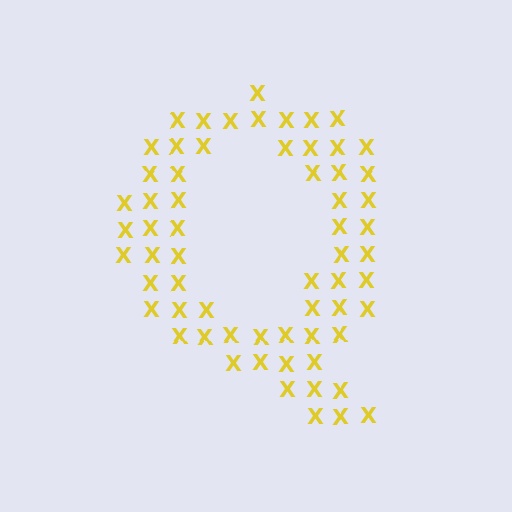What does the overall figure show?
The overall figure shows the letter Q.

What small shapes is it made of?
It is made of small letter X's.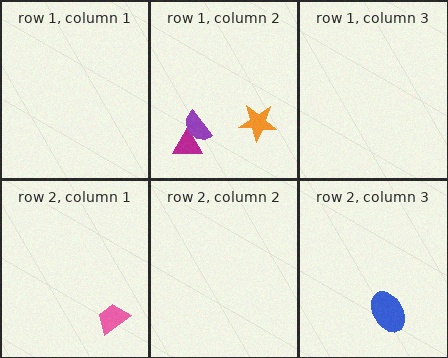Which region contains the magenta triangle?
The row 1, column 2 region.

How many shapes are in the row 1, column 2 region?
3.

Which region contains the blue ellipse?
The row 2, column 3 region.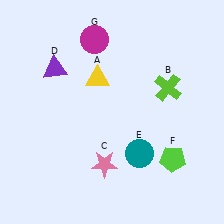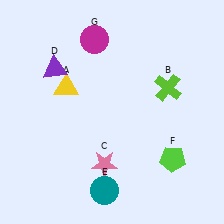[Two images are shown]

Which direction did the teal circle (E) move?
The teal circle (E) moved down.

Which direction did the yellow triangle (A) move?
The yellow triangle (A) moved left.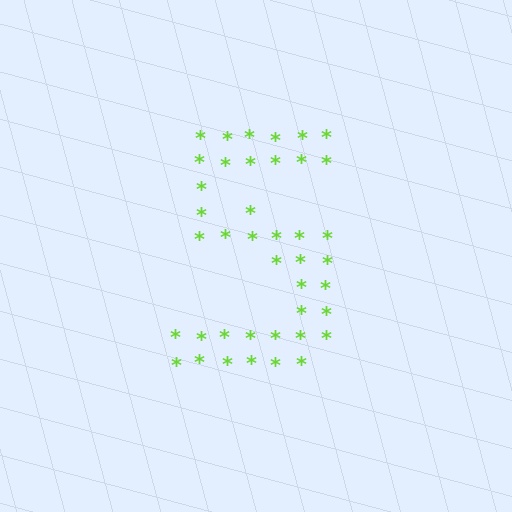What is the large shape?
The large shape is the digit 5.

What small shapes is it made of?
It is made of small asterisks.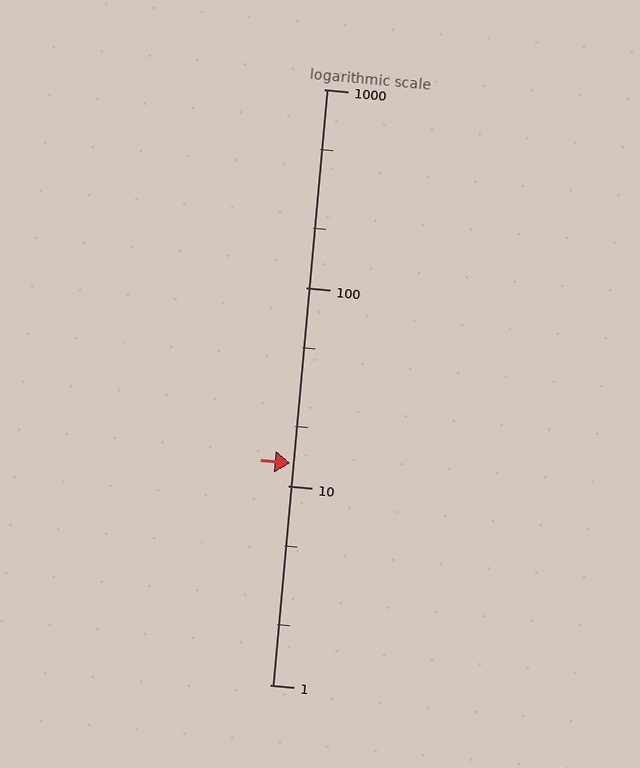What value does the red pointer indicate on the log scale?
The pointer indicates approximately 13.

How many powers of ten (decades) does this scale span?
The scale spans 3 decades, from 1 to 1000.